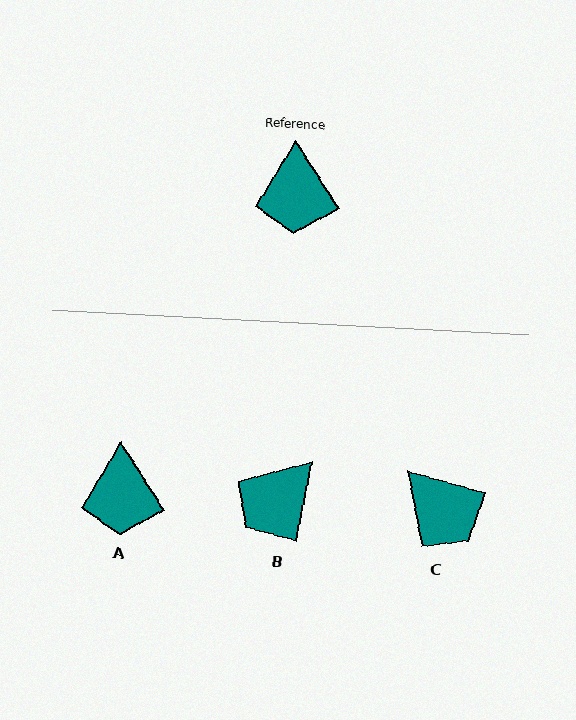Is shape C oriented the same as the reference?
No, it is off by about 42 degrees.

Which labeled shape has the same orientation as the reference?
A.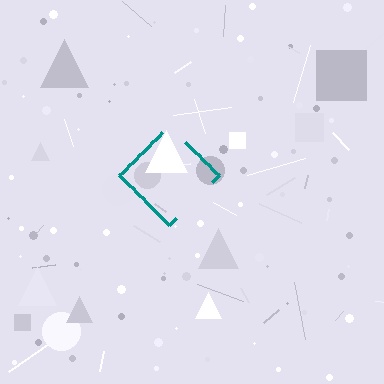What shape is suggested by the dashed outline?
The dashed outline suggests a diamond.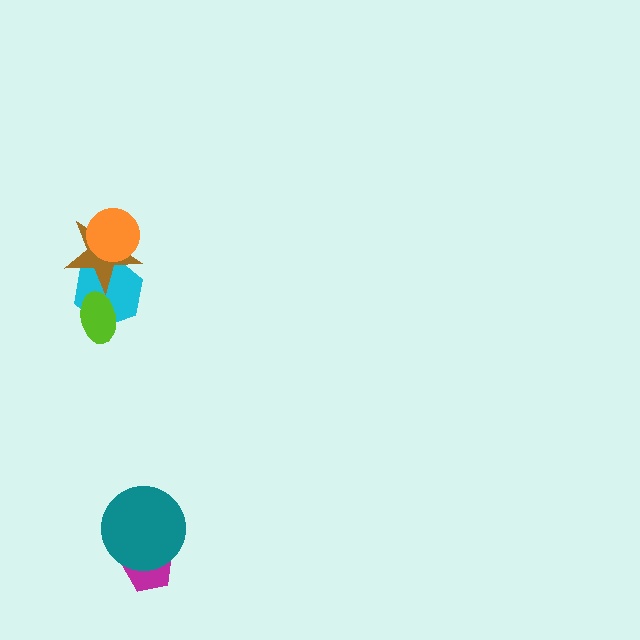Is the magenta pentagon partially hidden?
Yes, it is partially covered by another shape.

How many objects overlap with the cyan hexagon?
2 objects overlap with the cyan hexagon.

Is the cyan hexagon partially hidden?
Yes, it is partially covered by another shape.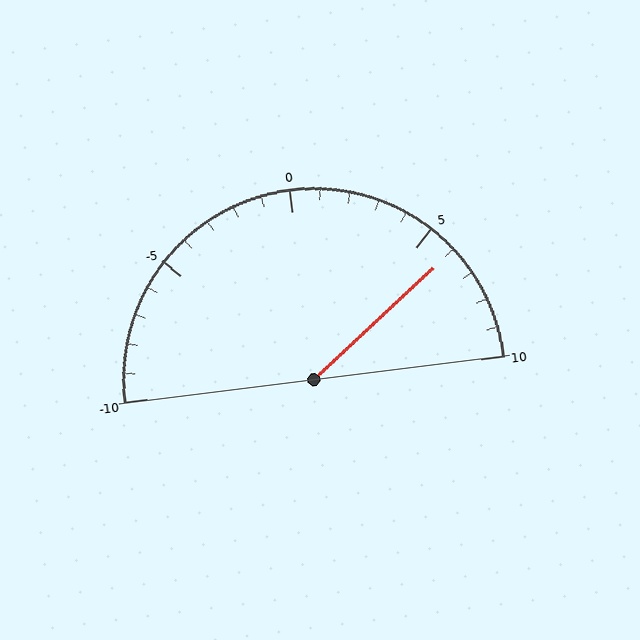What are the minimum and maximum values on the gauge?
The gauge ranges from -10 to 10.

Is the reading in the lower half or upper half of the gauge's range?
The reading is in the upper half of the range (-10 to 10).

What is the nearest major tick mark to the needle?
The nearest major tick mark is 5.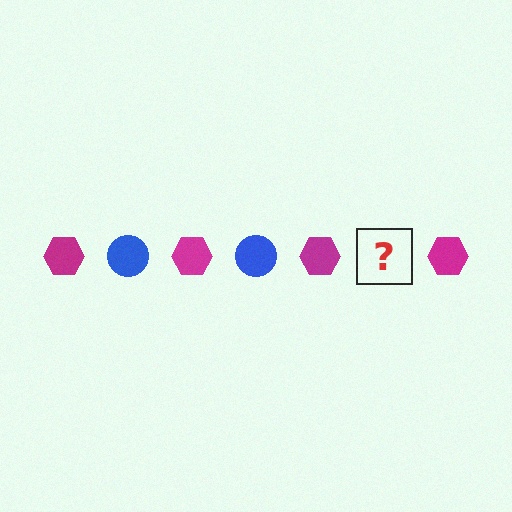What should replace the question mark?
The question mark should be replaced with a blue circle.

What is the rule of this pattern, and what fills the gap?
The rule is that the pattern alternates between magenta hexagon and blue circle. The gap should be filled with a blue circle.